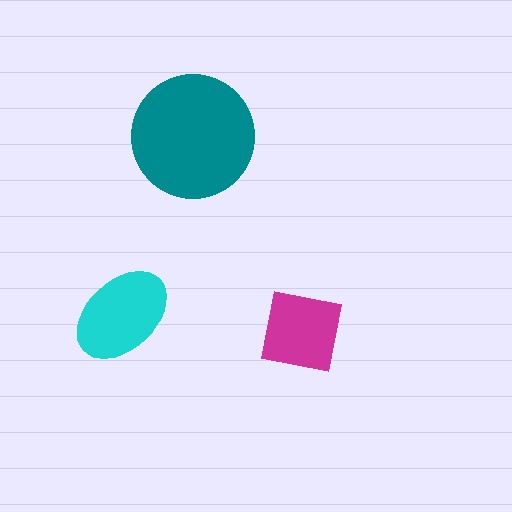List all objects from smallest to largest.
The magenta square, the cyan ellipse, the teal circle.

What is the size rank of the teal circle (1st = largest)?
1st.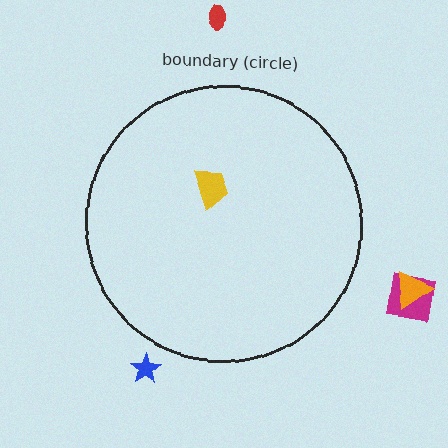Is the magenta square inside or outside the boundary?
Outside.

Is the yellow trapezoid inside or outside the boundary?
Inside.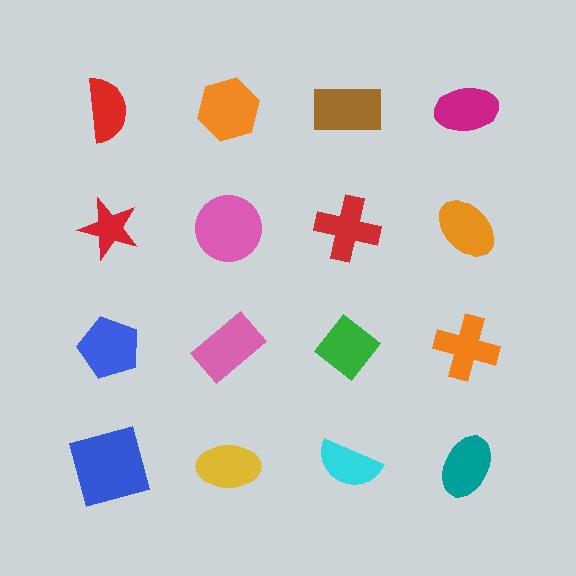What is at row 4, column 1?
A blue square.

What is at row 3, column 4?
An orange cross.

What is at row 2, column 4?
An orange ellipse.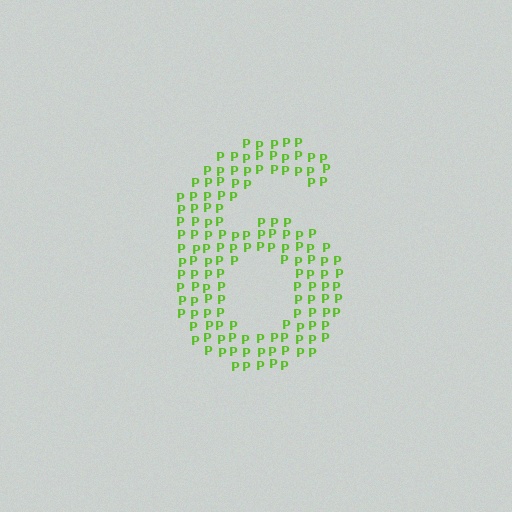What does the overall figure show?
The overall figure shows the digit 6.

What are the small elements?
The small elements are letter P's.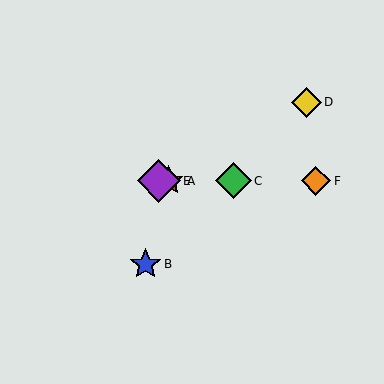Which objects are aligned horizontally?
Objects A, C, E, F are aligned horizontally.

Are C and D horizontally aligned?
No, C is at y≈181 and D is at y≈102.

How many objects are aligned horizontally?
4 objects (A, C, E, F) are aligned horizontally.